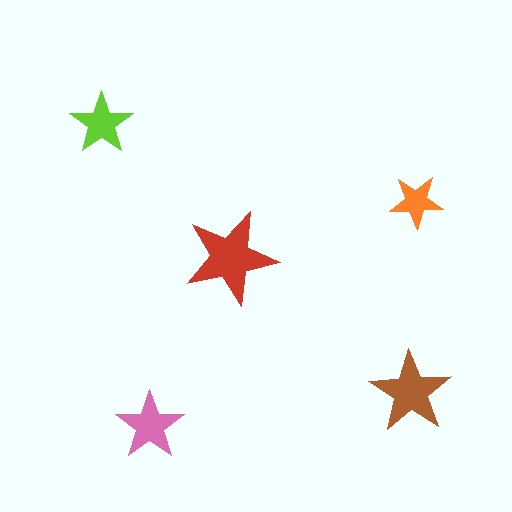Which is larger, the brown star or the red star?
The red one.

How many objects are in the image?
There are 5 objects in the image.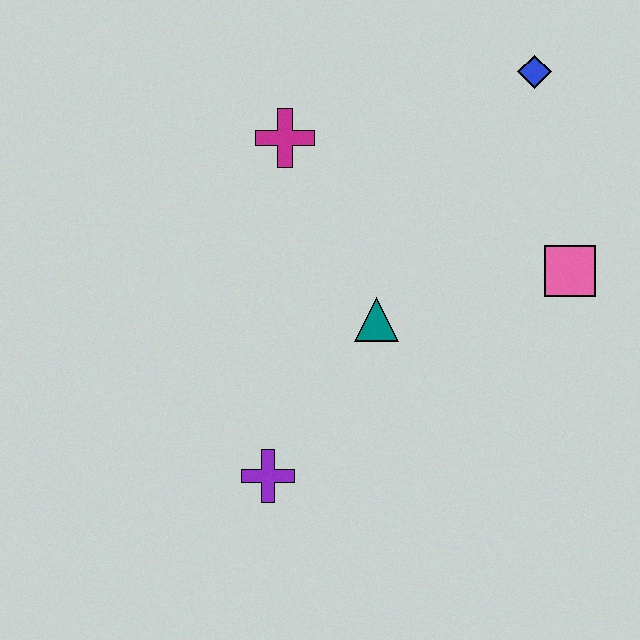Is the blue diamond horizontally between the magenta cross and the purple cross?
No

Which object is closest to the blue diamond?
The pink square is closest to the blue diamond.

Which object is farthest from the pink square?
The purple cross is farthest from the pink square.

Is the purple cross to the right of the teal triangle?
No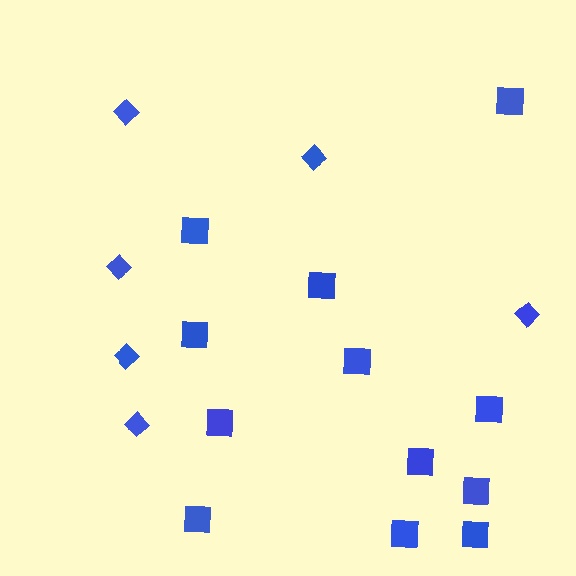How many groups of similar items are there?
There are 2 groups: one group of diamonds (6) and one group of squares (12).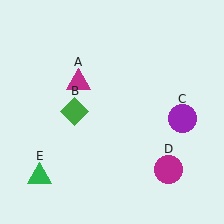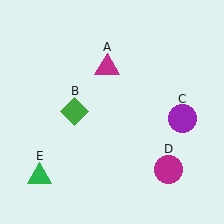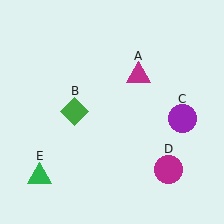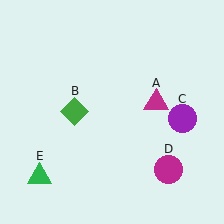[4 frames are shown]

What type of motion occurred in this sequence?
The magenta triangle (object A) rotated clockwise around the center of the scene.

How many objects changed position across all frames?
1 object changed position: magenta triangle (object A).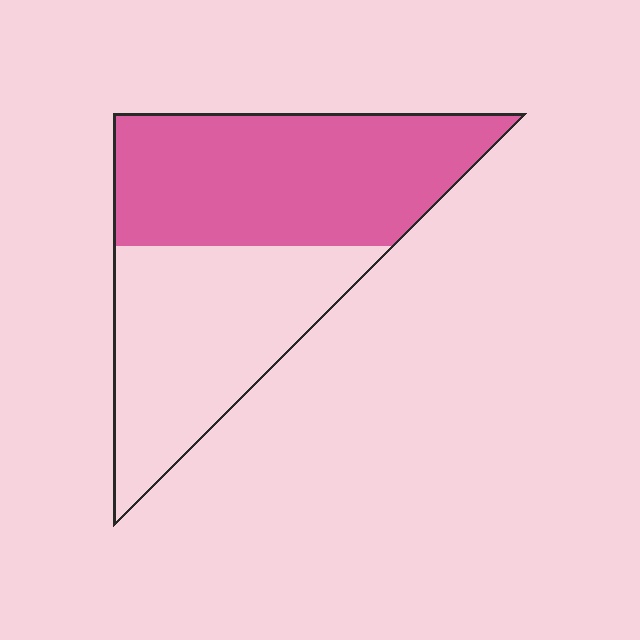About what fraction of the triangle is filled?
About one half (1/2).